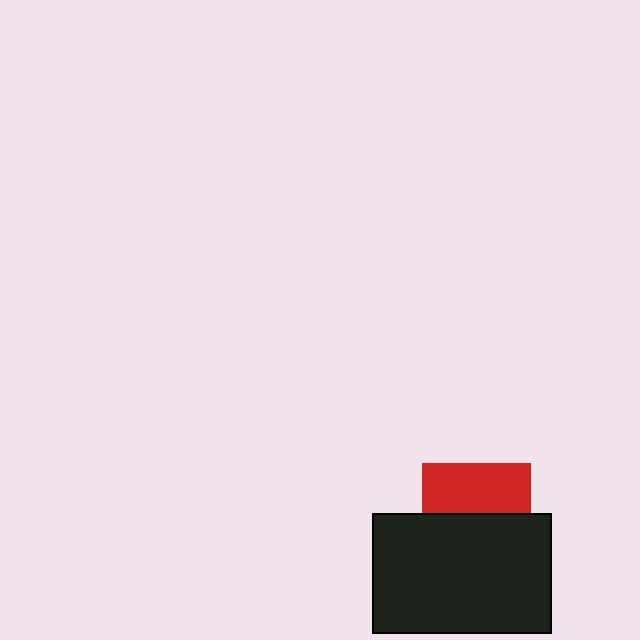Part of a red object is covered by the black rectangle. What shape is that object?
It is a square.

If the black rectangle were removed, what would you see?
You would see the complete red square.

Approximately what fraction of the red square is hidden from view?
Roughly 54% of the red square is hidden behind the black rectangle.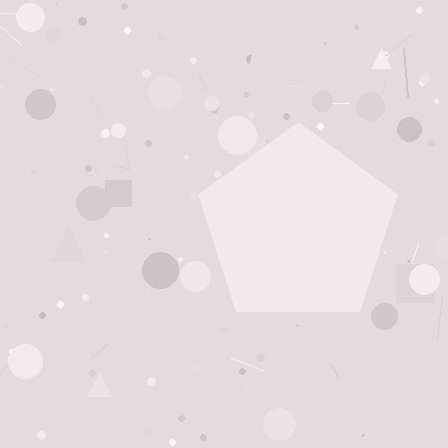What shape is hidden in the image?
A pentagon is hidden in the image.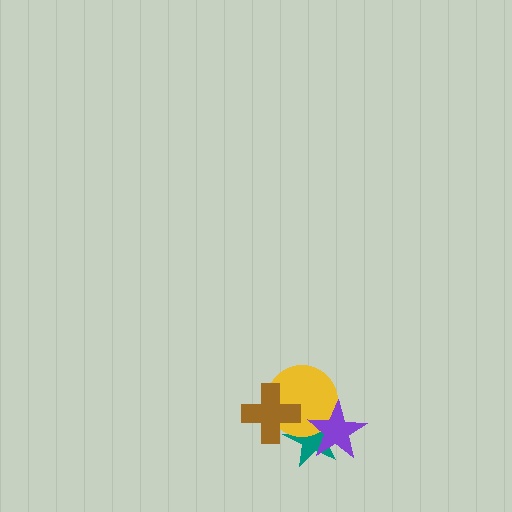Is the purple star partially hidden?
No, no other shape covers it.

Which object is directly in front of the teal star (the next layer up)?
The yellow circle is directly in front of the teal star.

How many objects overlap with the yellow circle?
3 objects overlap with the yellow circle.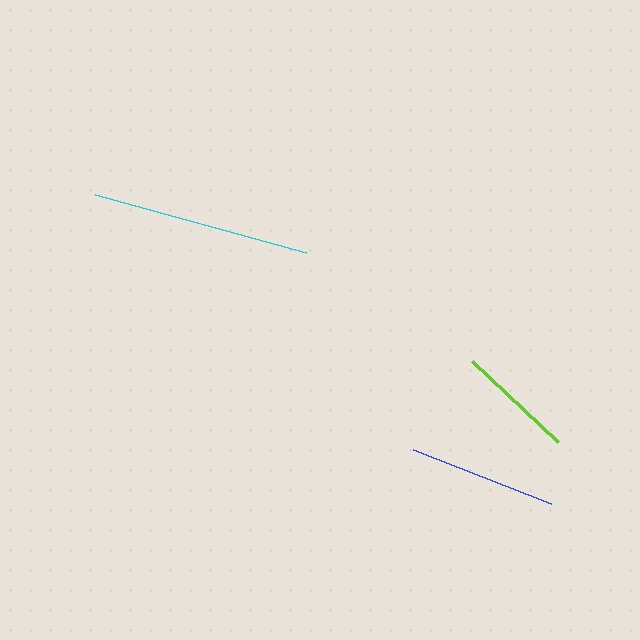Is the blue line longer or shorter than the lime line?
The blue line is longer than the lime line.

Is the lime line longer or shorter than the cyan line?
The cyan line is longer than the lime line.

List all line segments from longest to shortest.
From longest to shortest: cyan, blue, lime.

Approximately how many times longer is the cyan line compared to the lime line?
The cyan line is approximately 1.8 times the length of the lime line.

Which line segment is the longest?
The cyan line is the longest at approximately 218 pixels.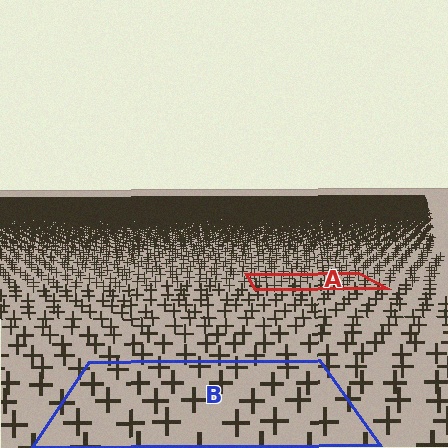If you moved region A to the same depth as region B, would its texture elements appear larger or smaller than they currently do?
They would appear larger. At a closer depth, the same texture elements are projected at a bigger on-screen size.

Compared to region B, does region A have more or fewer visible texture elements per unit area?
Region A has more texture elements per unit area — they are packed more densely because it is farther away.